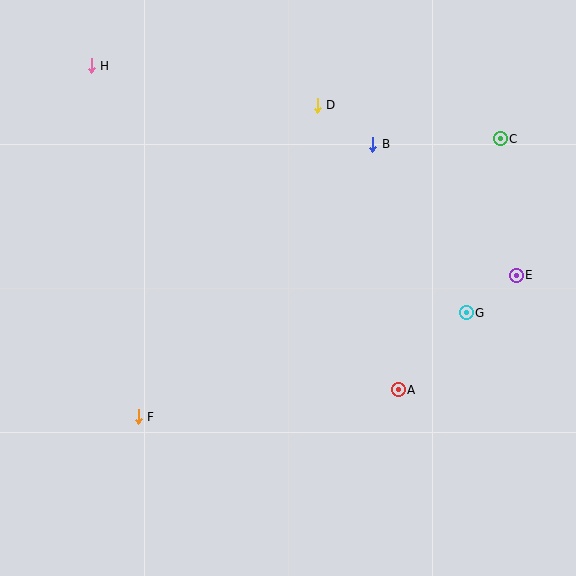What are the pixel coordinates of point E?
Point E is at (516, 276).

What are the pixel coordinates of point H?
Point H is at (91, 66).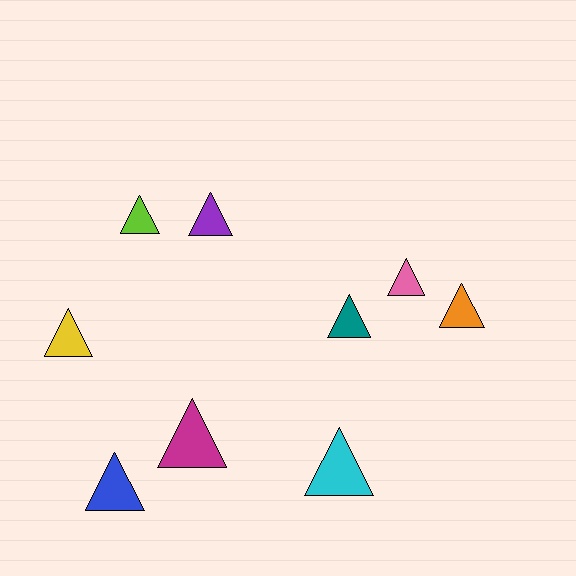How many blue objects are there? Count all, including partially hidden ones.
There is 1 blue object.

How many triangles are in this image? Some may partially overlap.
There are 9 triangles.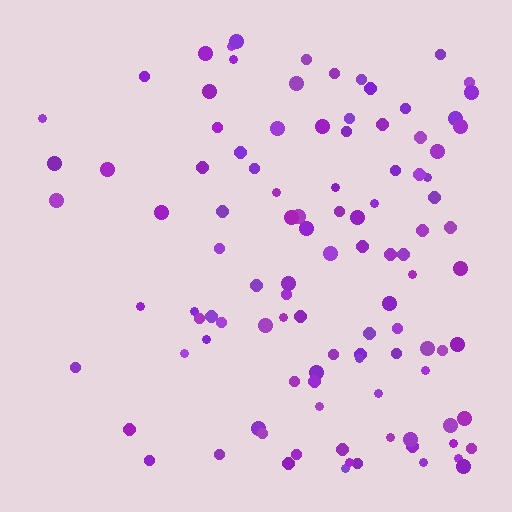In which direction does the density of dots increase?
From left to right, with the right side densest.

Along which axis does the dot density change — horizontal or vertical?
Horizontal.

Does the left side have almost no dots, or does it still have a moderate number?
Still a moderate number, just noticeably fewer than the right.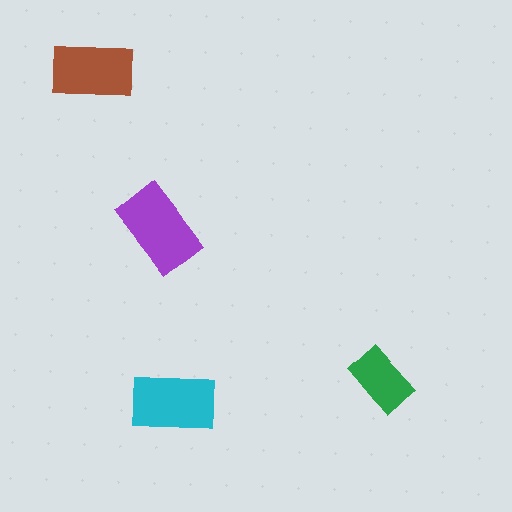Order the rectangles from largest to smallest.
the purple one, the cyan one, the brown one, the green one.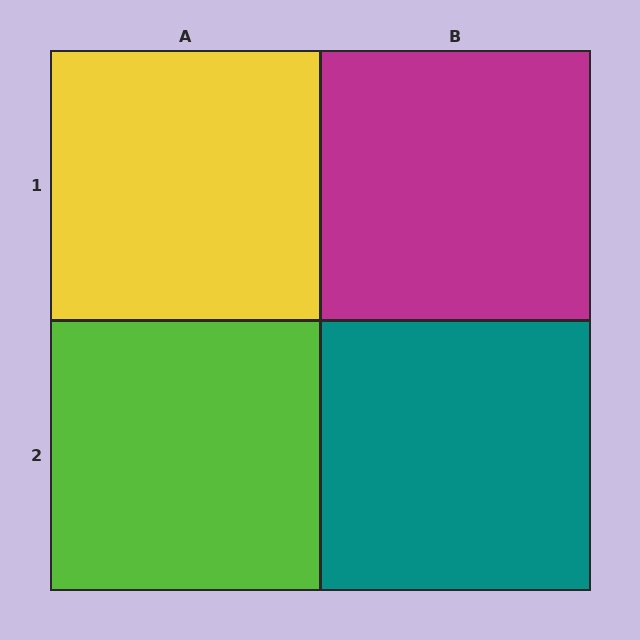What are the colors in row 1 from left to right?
Yellow, magenta.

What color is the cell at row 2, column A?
Lime.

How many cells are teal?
1 cell is teal.